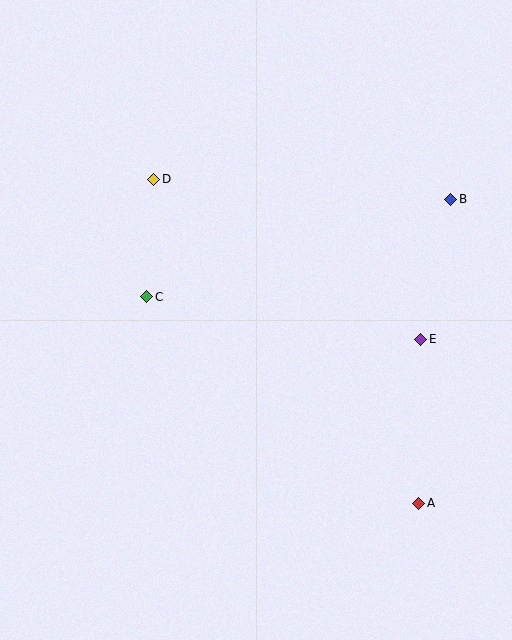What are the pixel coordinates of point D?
Point D is at (154, 179).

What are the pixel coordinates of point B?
Point B is at (450, 199).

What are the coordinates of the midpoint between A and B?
The midpoint between A and B is at (435, 351).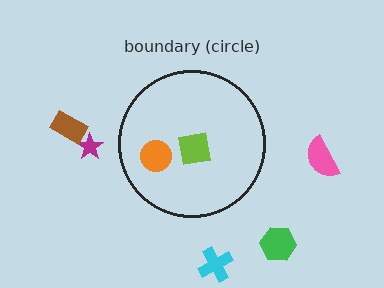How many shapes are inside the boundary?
2 inside, 5 outside.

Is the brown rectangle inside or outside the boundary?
Outside.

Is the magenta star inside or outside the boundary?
Outside.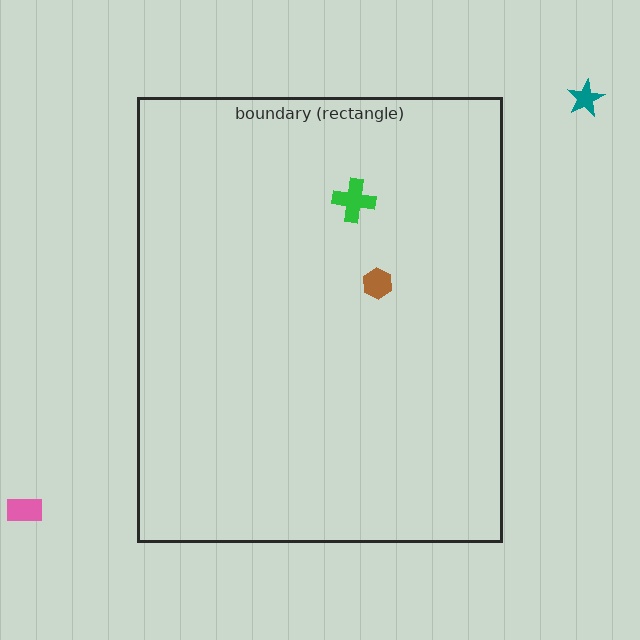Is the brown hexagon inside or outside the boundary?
Inside.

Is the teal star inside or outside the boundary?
Outside.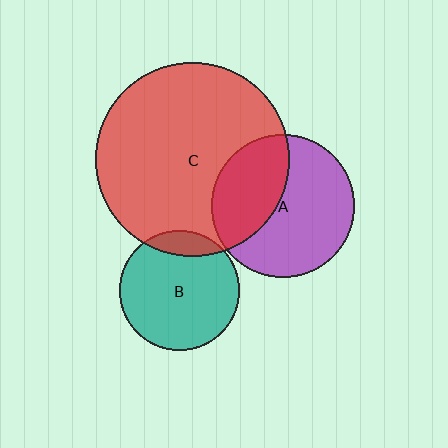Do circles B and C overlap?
Yes.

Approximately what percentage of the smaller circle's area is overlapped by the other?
Approximately 15%.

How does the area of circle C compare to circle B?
Approximately 2.6 times.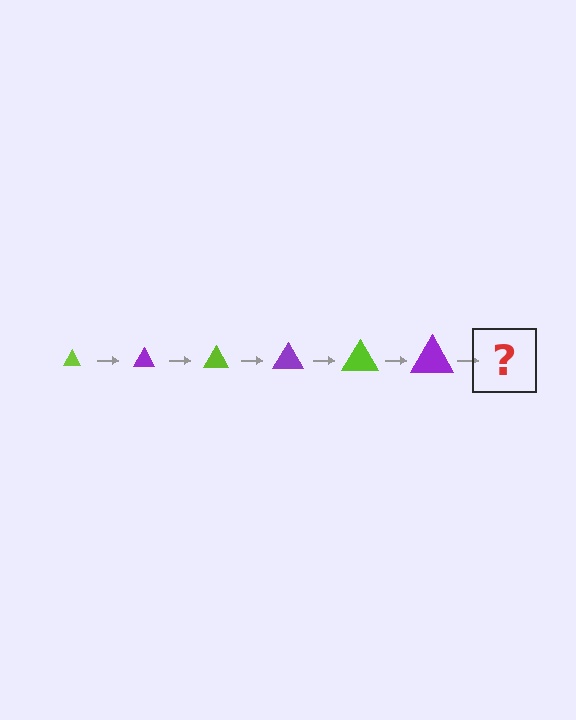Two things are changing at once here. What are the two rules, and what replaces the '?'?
The two rules are that the triangle grows larger each step and the color cycles through lime and purple. The '?' should be a lime triangle, larger than the previous one.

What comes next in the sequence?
The next element should be a lime triangle, larger than the previous one.